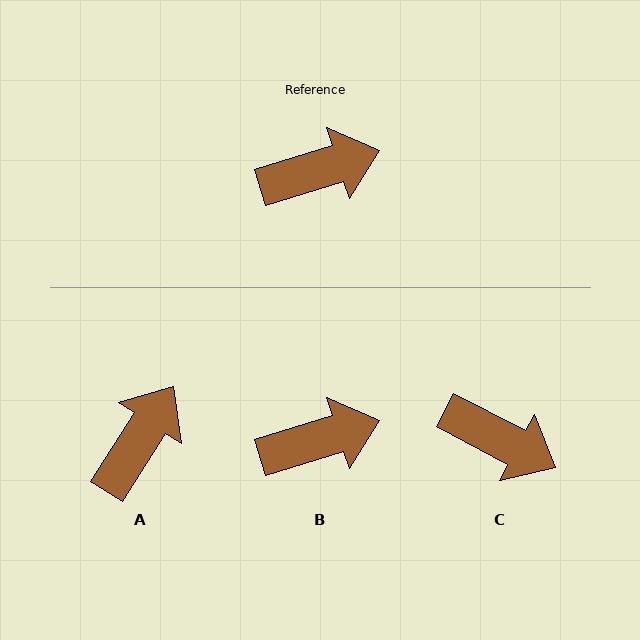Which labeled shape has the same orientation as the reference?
B.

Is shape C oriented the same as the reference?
No, it is off by about 45 degrees.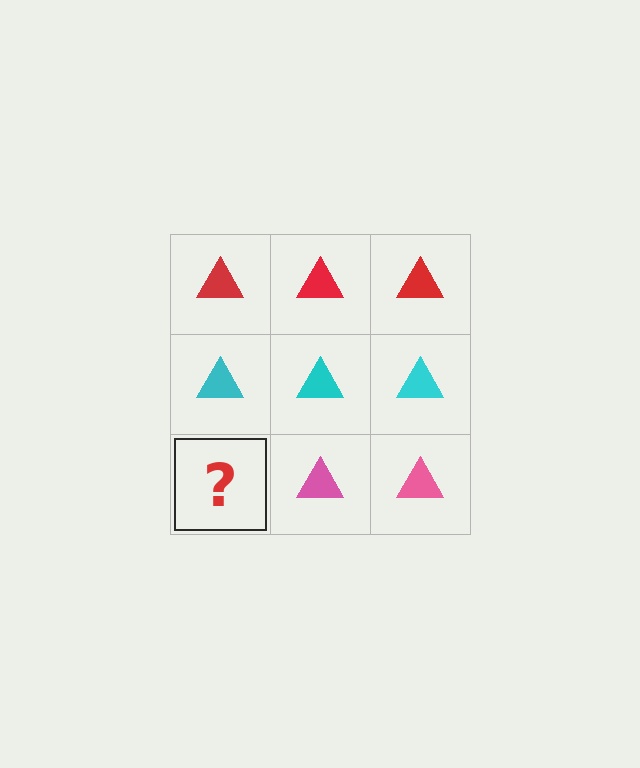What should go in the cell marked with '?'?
The missing cell should contain a pink triangle.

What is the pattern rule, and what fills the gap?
The rule is that each row has a consistent color. The gap should be filled with a pink triangle.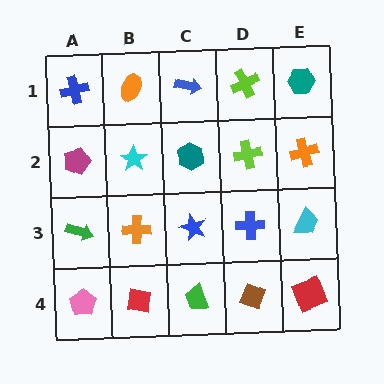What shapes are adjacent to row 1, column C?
A teal hexagon (row 2, column C), an orange ellipse (row 1, column B), a lime cross (row 1, column D).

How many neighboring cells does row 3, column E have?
3.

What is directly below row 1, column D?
A lime cross.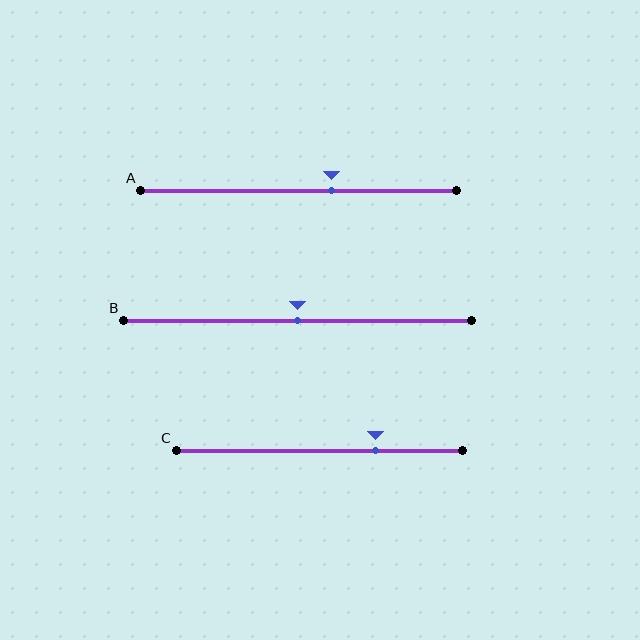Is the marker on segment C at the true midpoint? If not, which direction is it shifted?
No, the marker on segment C is shifted to the right by about 20% of the segment length.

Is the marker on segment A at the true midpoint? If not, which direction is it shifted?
No, the marker on segment A is shifted to the right by about 11% of the segment length.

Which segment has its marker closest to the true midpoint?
Segment B has its marker closest to the true midpoint.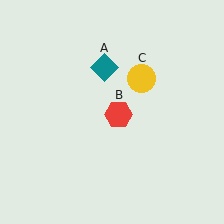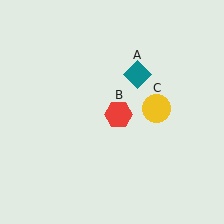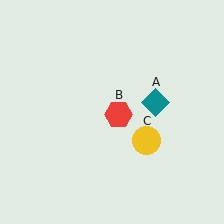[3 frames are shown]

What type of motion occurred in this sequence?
The teal diamond (object A), yellow circle (object C) rotated clockwise around the center of the scene.